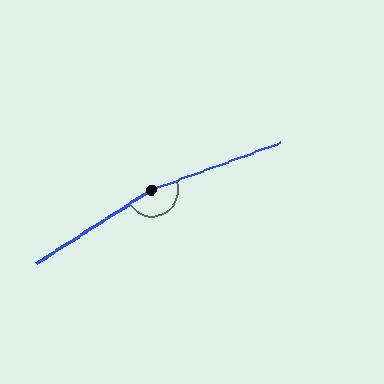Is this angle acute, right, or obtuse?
It is obtuse.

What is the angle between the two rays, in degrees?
Approximately 167 degrees.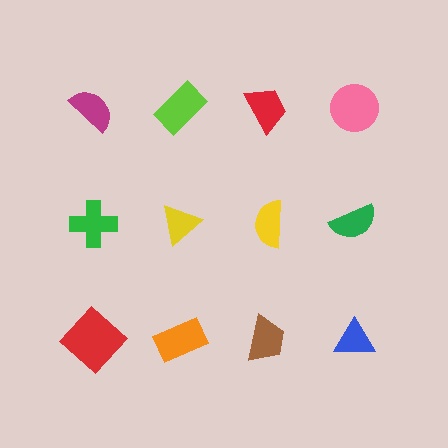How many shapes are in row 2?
4 shapes.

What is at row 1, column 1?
A magenta semicircle.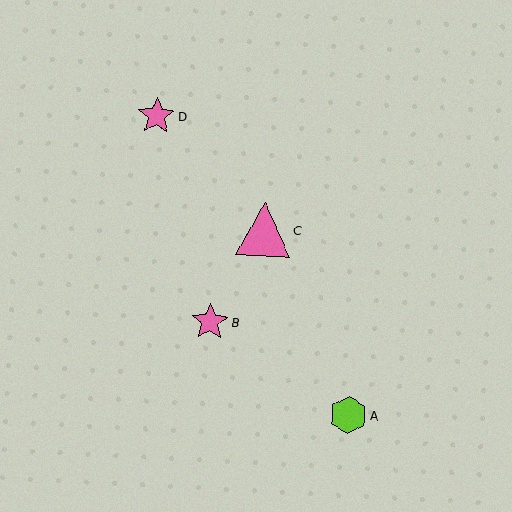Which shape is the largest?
The pink triangle (labeled C) is the largest.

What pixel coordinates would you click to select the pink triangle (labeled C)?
Click at (264, 229) to select the pink triangle C.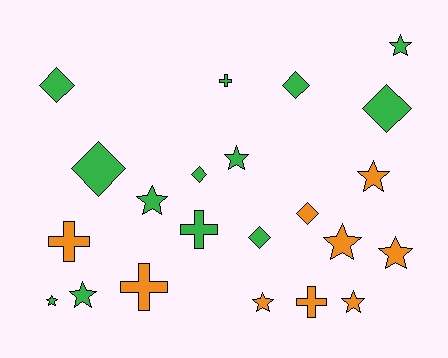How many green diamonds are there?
There are 6 green diamonds.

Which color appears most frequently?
Green, with 13 objects.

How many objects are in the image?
There are 22 objects.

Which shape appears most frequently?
Star, with 10 objects.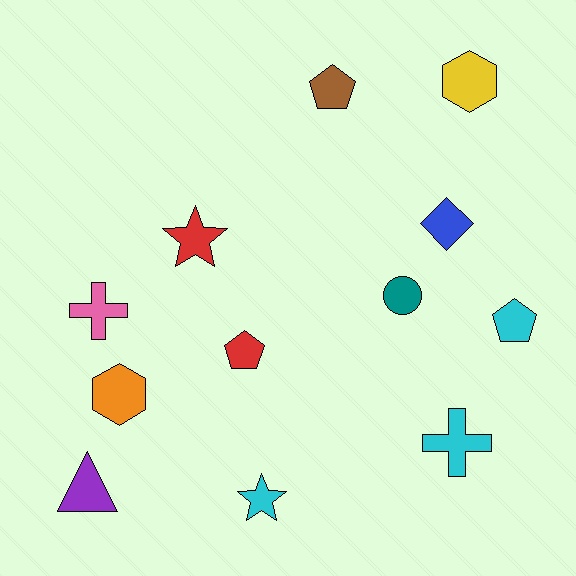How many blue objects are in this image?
There is 1 blue object.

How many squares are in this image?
There are no squares.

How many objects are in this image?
There are 12 objects.